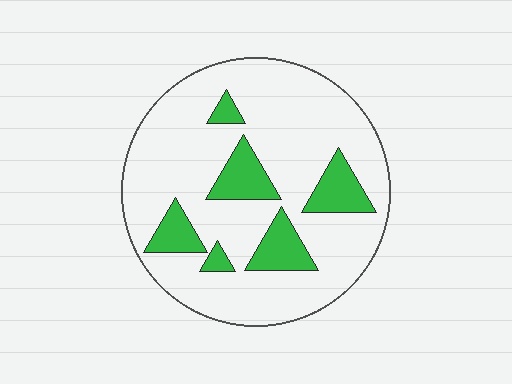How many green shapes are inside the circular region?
6.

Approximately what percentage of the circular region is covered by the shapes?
Approximately 20%.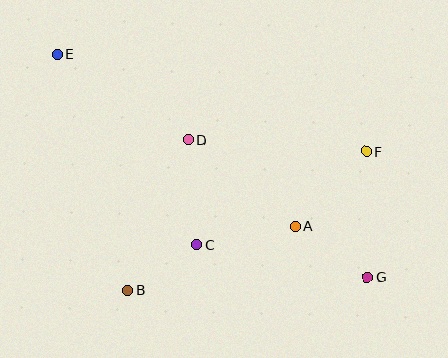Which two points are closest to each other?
Points B and C are closest to each other.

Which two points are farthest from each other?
Points E and G are farthest from each other.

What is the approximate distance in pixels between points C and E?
The distance between C and E is approximately 237 pixels.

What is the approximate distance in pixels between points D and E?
The distance between D and E is approximately 157 pixels.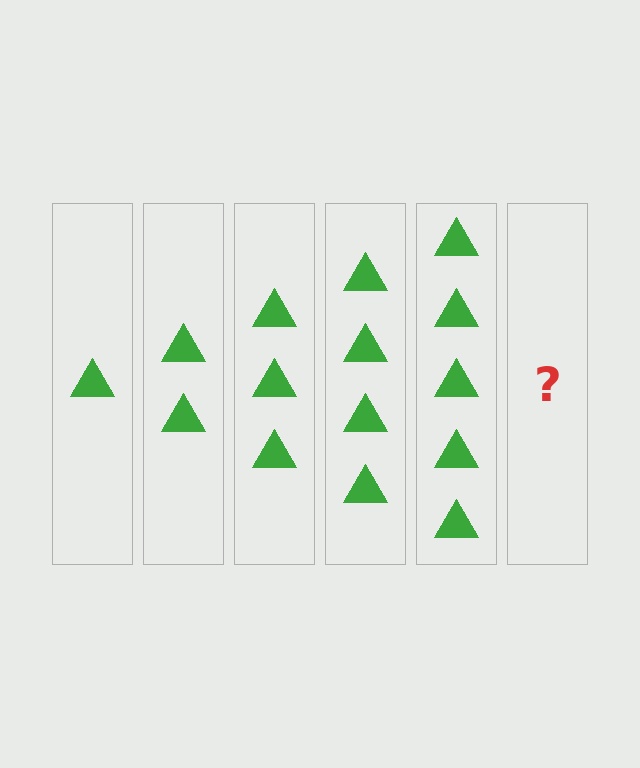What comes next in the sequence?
The next element should be 6 triangles.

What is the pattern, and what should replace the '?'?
The pattern is that each step adds one more triangle. The '?' should be 6 triangles.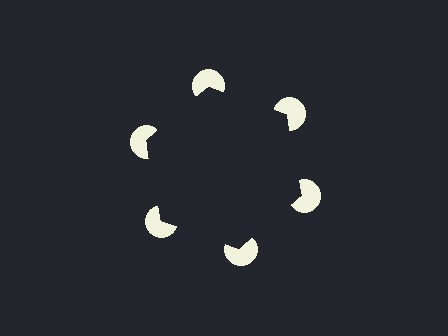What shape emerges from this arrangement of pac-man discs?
An illusory hexagon — its edges are inferred from the aligned wedge cuts in the pac-man discs, not physically drawn.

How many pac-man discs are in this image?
There are 6 — one at each vertex of the illusory hexagon.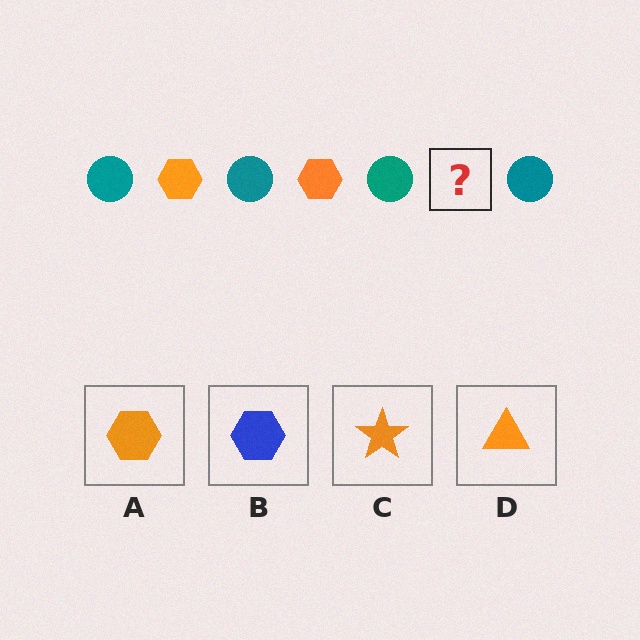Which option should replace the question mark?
Option A.